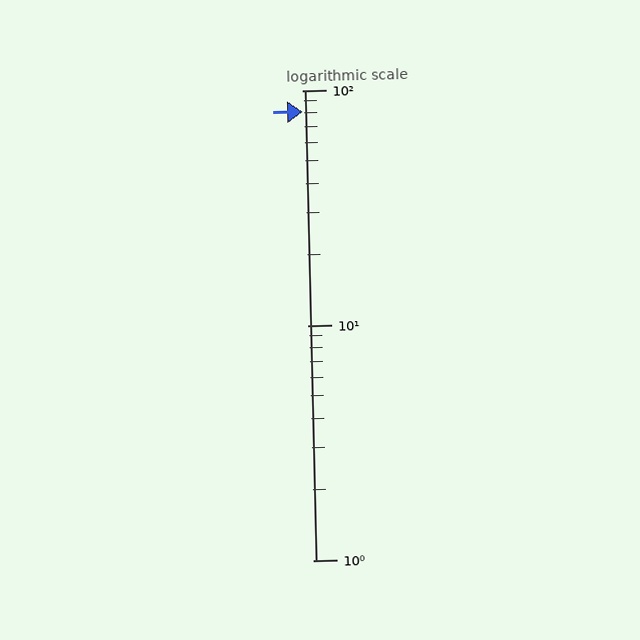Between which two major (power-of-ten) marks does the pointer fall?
The pointer is between 10 and 100.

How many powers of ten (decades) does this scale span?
The scale spans 2 decades, from 1 to 100.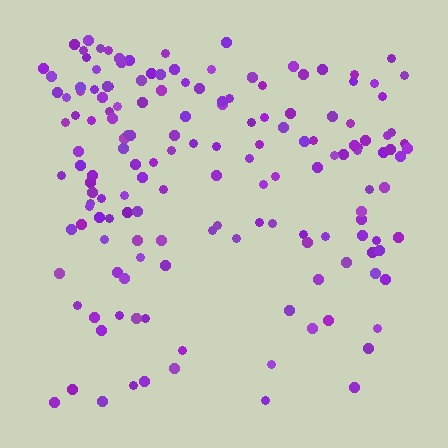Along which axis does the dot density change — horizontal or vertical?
Vertical.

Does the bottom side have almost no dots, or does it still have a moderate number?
Still a moderate number, just noticeably fewer than the top.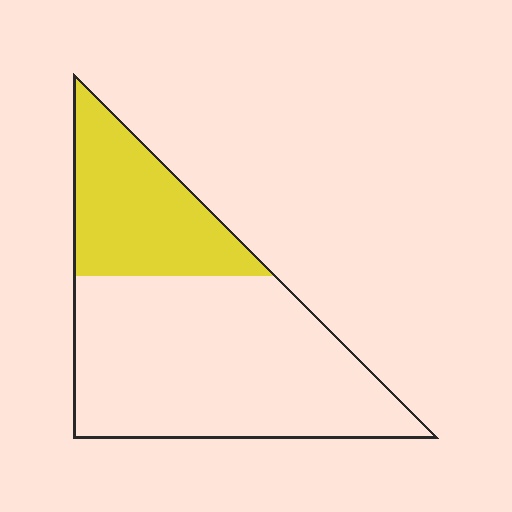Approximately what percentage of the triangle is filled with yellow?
Approximately 30%.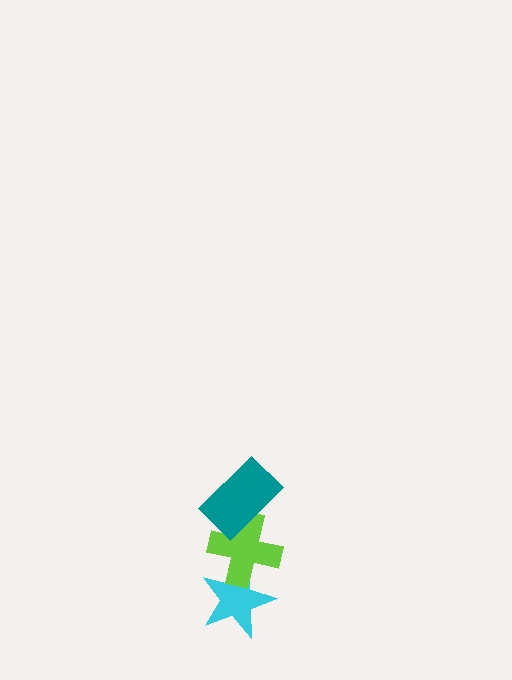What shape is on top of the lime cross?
The teal rectangle is on top of the lime cross.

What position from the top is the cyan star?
The cyan star is 3rd from the top.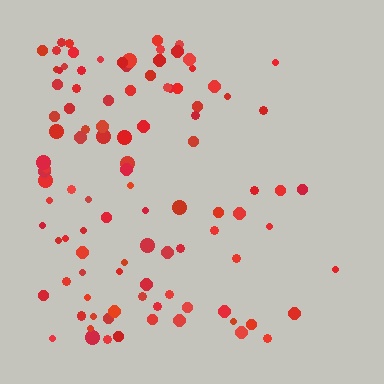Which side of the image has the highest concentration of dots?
The left.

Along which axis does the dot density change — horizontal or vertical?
Horizontal.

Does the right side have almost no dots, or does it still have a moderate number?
Still a moderate number, just noticeably fewer than the left.